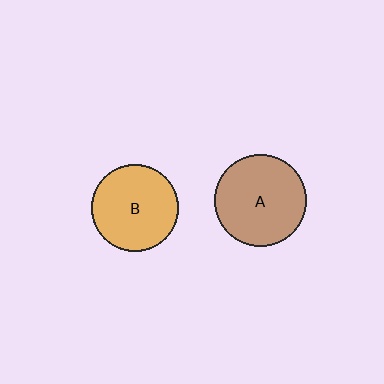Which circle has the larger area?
Circle A (brown).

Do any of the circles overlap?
No, none of the circles overlap.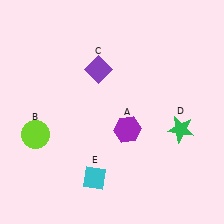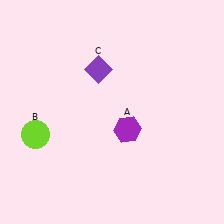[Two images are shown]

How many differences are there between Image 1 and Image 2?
There are 2 differences between the two images.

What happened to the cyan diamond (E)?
The cyan diamond (E) was removed in Image 2. It was in the bottom-left area of Image 1.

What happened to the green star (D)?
The green star (D) was removed in Image 2. It was in the bottom-right area of Image 1.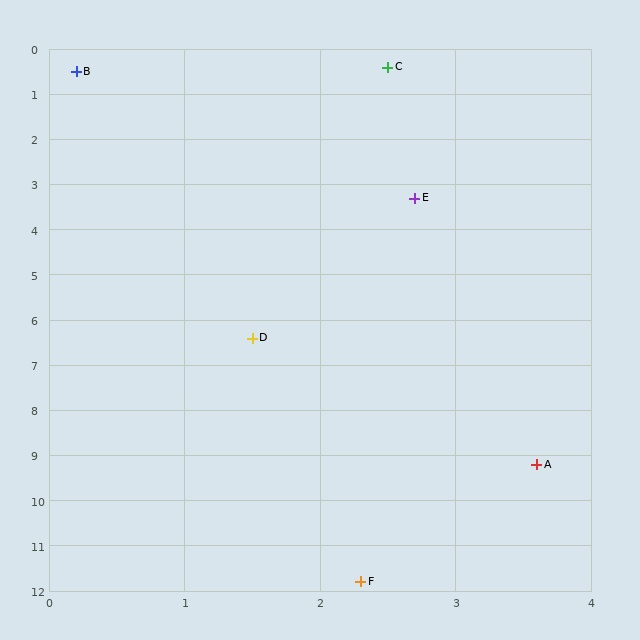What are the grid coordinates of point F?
Point F is at approximately (2.3, 11.8).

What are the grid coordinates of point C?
Point C is at approximately (2.5, 0.4).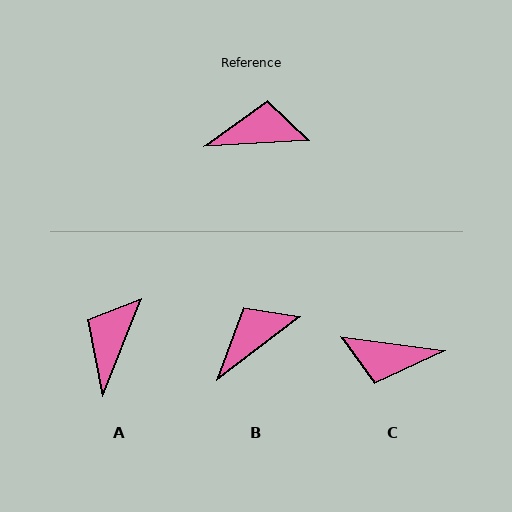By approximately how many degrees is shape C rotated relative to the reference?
Approximately 169 degrees counter-clockwise.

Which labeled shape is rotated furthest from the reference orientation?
C, about 169 degrees away.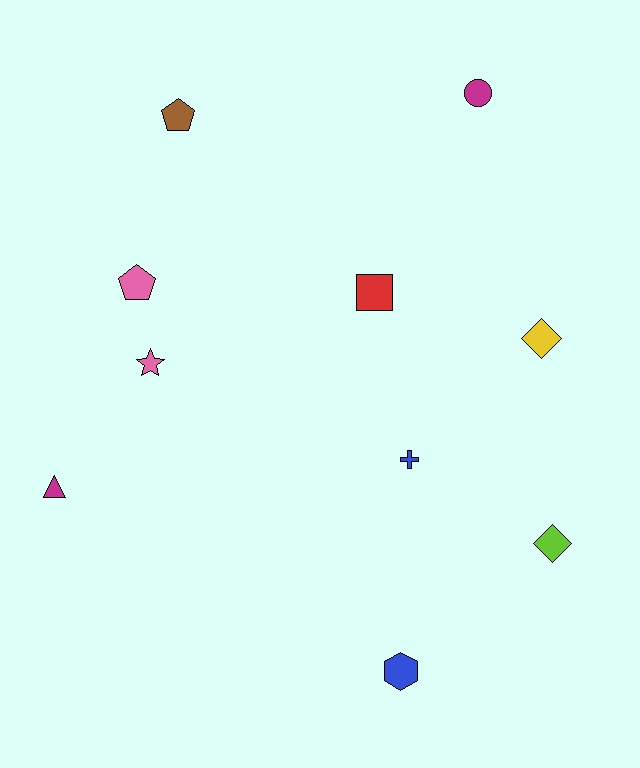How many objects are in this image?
There are 10 objects.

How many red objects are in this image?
There is 1 red object.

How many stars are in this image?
There is 1 star.